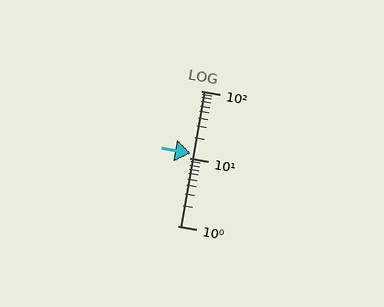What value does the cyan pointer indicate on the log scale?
The pointer indicates approximately 12.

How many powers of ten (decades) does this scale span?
The scale spans 2 decades, from 1 to 100.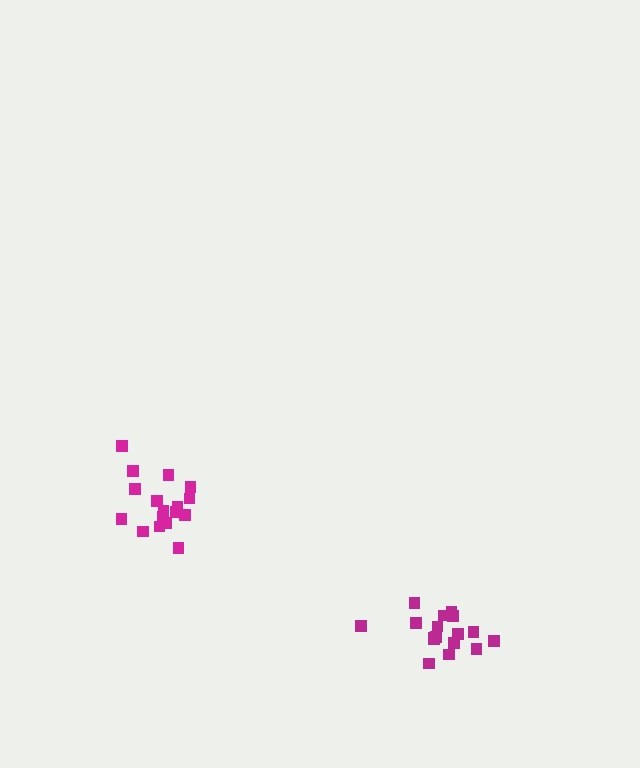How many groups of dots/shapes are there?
There are 2 groups.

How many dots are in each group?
Group 1: 17 dots, Group 2: 17 dots (34 total).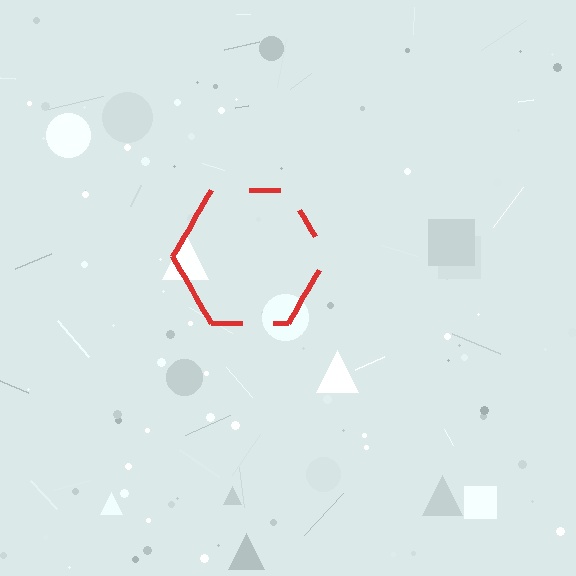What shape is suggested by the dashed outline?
The dashed outline suggests a hexagon.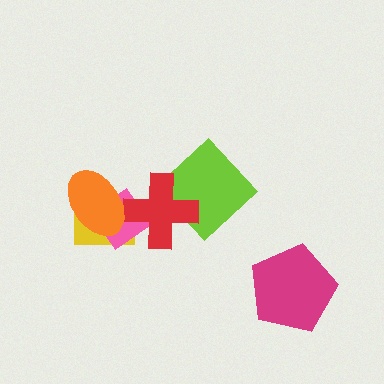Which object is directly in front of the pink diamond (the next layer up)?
The red cross is directly in front of the pink diamond.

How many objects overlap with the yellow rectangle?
3 objects overlap with the yellow rectangle.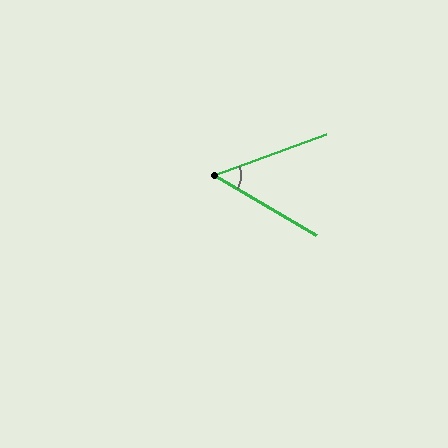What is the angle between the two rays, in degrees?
Approximately 51 degrees.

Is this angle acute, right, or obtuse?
It is acute.